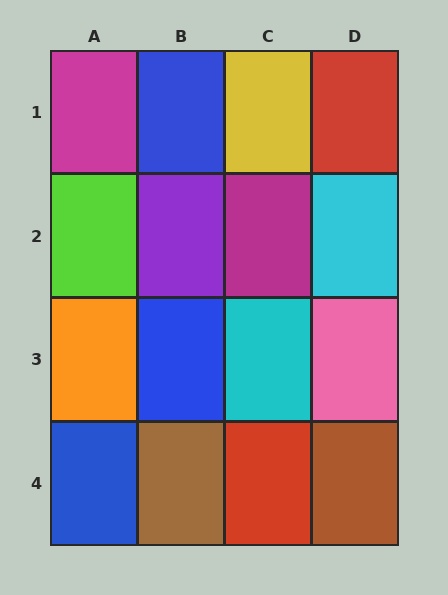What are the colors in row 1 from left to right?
Magenta, blue, yellow, red.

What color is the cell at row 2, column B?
Purple.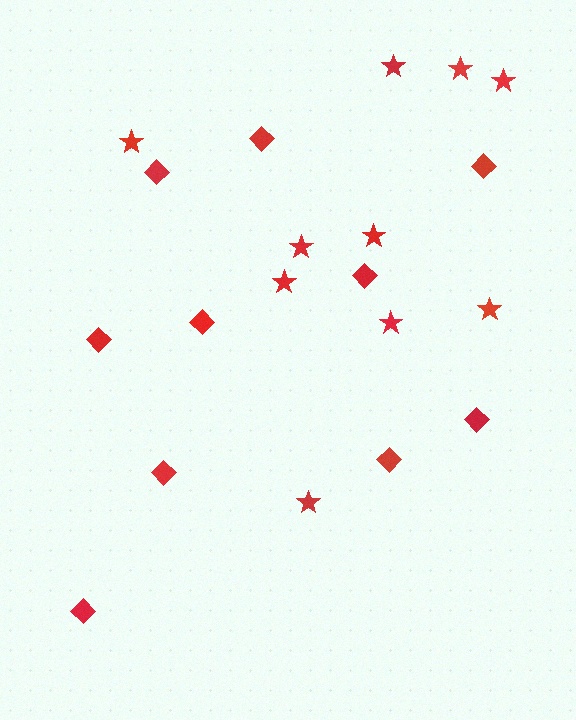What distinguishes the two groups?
There are 2 groups: one group of diamonds (10) and one group of stars (10).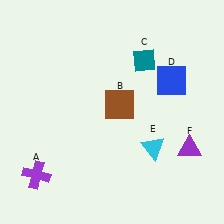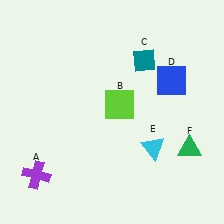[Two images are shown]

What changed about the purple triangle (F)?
In Image 1, F is purple. In Image 2, it changed to green.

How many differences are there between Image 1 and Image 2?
There are 2 differences between the two images.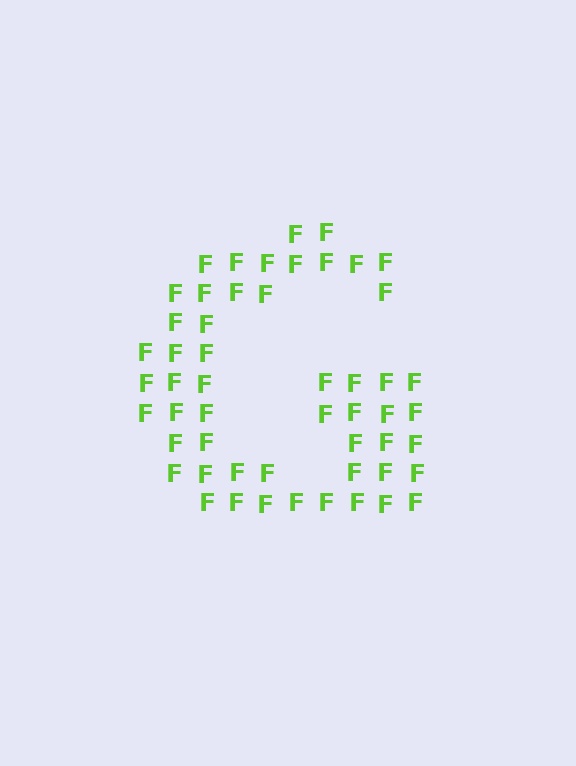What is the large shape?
The large shape is the letter G.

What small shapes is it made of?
It is made of small letter F's.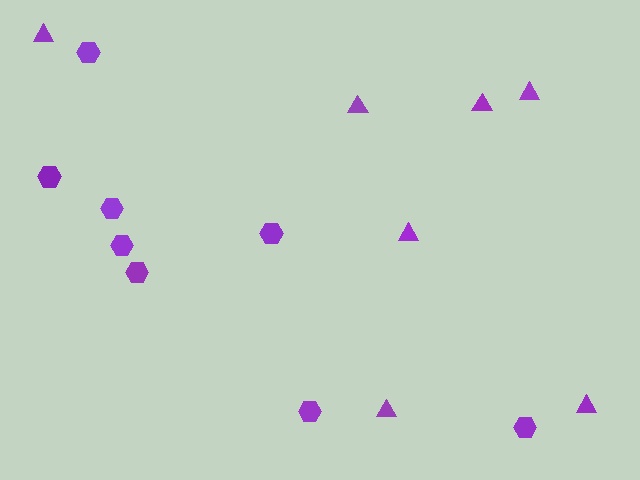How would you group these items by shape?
There are 2 groups: one group of triangles (7) and one group of hexagons (8).